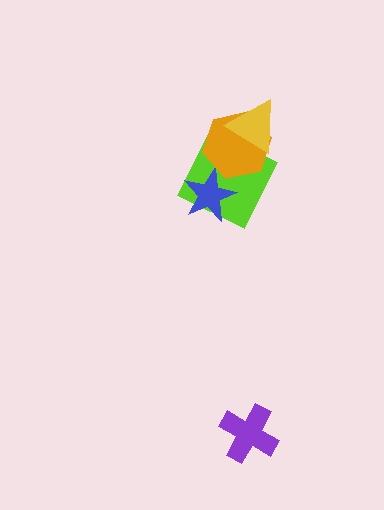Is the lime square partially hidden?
Yes, it is partially covered by another shape.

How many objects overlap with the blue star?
2 objects overlap with the blue star.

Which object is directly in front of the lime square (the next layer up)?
The blue star is directly in front of the lime square.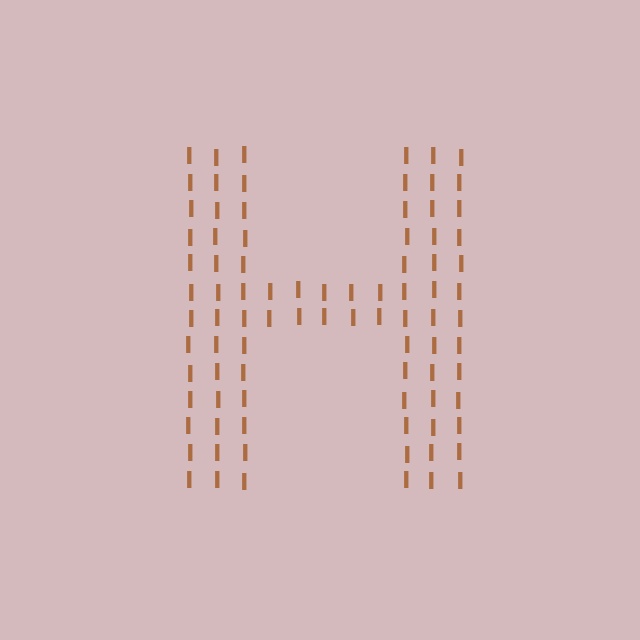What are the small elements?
The small elements are letter I's.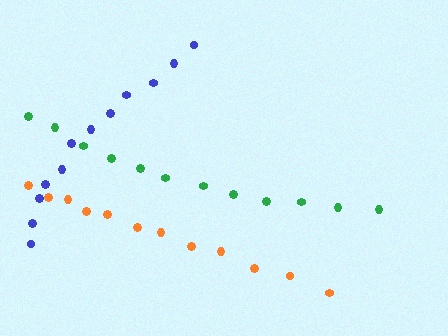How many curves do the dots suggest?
There are 3 distinct paths.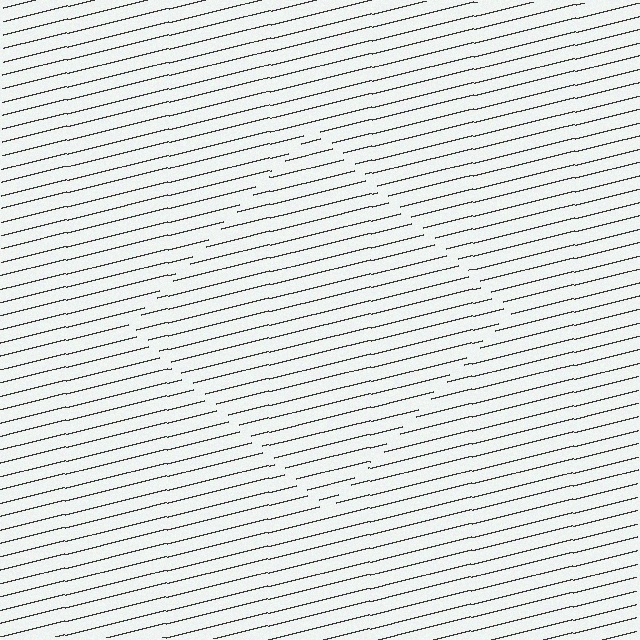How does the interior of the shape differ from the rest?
The interior of the shape contains the same grating, shifted by half a period — the contour is defined by the phase discontinuity where line-ends from the inner and outer gratings abut.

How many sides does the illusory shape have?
4 sides — the line-ends trace a square.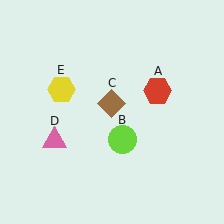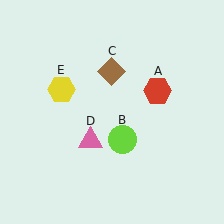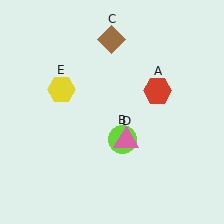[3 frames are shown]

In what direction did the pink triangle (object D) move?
The pink triangle (object D) moved right.